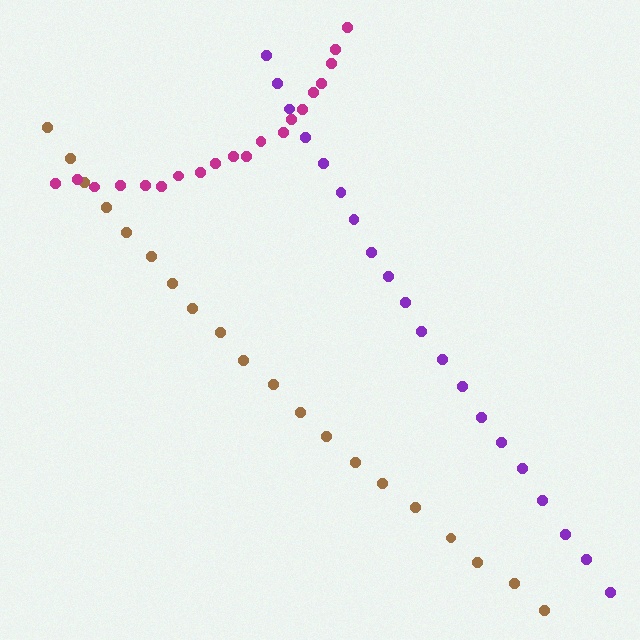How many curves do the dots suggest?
There are 3 distinct paths.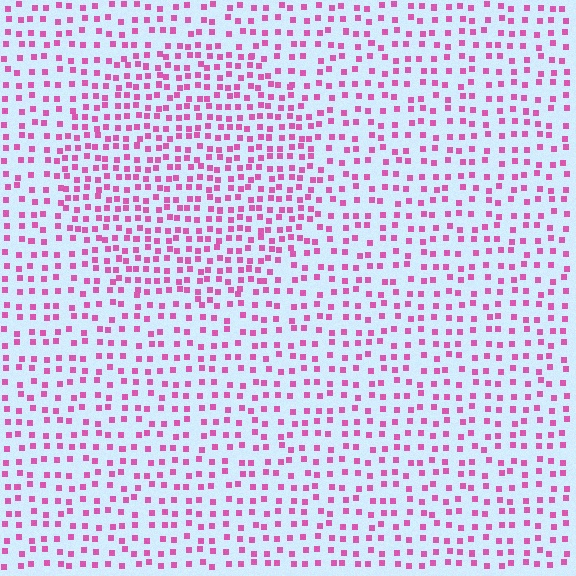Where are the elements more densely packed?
The elements are more densely packed inside the circle boundary.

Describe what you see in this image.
The image contains small pink elements arranged at two different densities. A circle-shaped region is visible where the elements are more densely packed than the surrounding area.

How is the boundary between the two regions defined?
The boundary is defined by a change in element density (approximately 1.6x ratio). All elements are the same color, size, and shape.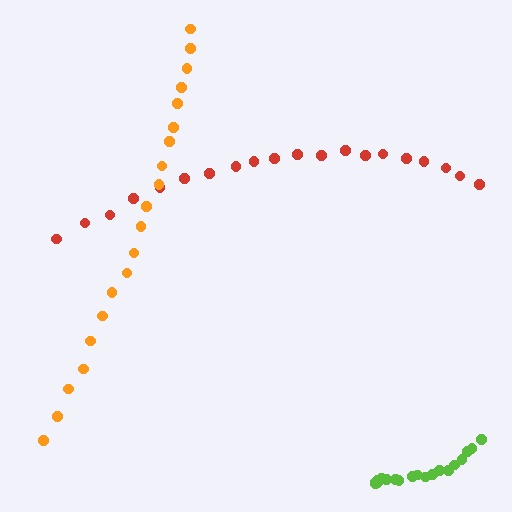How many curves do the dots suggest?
There are 3 distinct paths.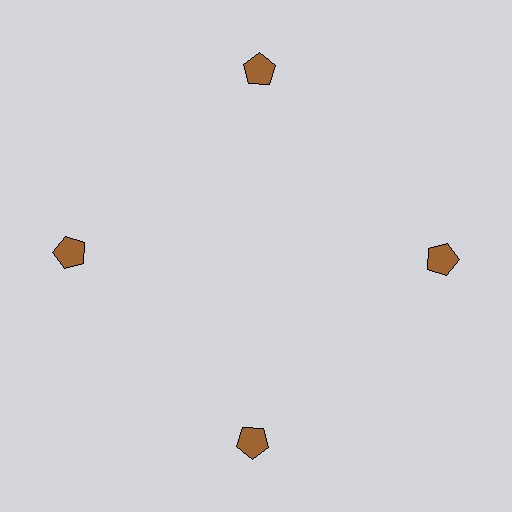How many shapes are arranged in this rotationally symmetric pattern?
There are 4 shapes, arranged in 4 groups of 1.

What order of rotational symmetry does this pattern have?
This pattern has 4-fold rotational symmetry.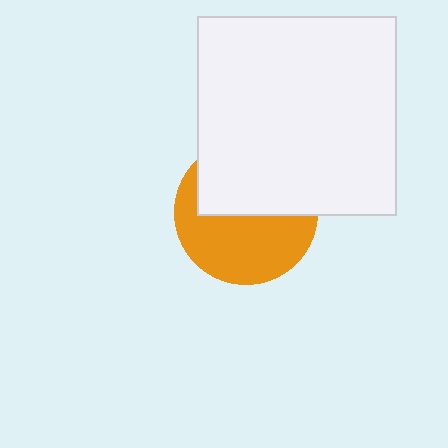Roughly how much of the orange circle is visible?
About half of it is visible (roughly 53%).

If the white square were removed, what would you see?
You would see the complete orange circle.